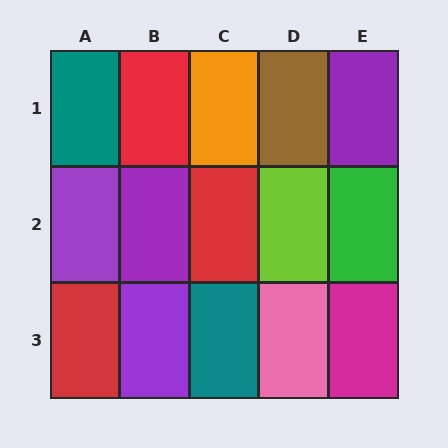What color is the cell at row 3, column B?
Purple.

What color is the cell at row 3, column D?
Pink.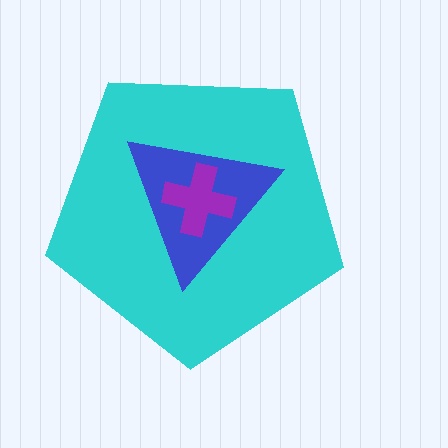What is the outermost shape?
The cyan pentagon.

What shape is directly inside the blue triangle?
The purple cross.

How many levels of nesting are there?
3.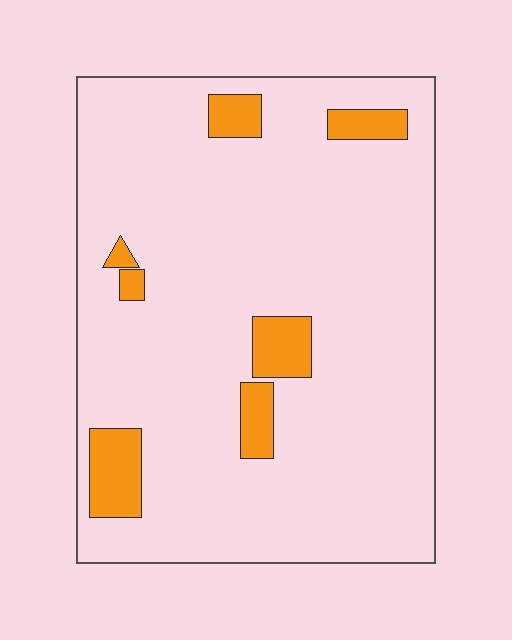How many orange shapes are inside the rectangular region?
7.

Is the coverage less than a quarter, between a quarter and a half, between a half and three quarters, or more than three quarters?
Less than a quarter.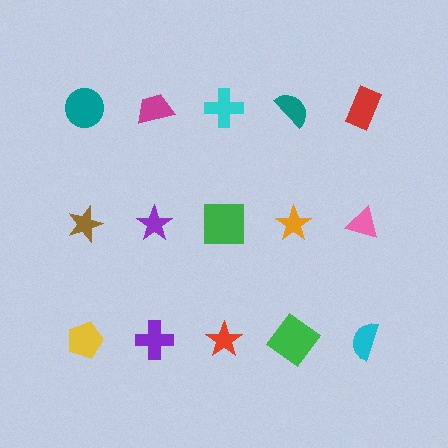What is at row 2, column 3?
A green square.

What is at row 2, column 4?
An orange star.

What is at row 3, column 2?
A purple cross.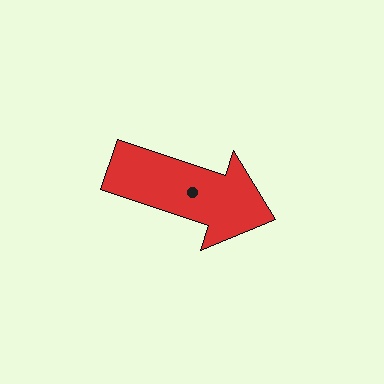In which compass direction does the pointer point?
East.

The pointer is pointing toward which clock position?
Roughly 4 o'clock.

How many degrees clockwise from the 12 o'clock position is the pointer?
Approximately 108 degrees.